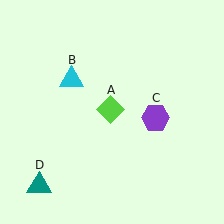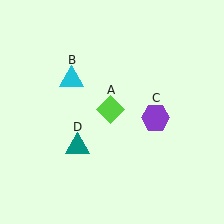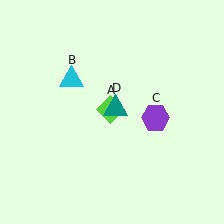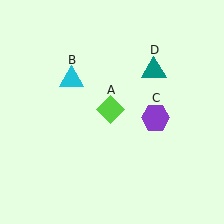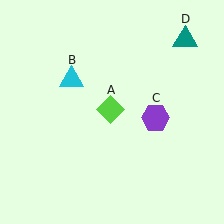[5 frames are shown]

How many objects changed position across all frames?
1 object changed position: teal triangle (object D).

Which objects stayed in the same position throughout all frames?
Lime diamond (object A) and cyan triangle (object B) and purple hexagon (object C) remained stationary.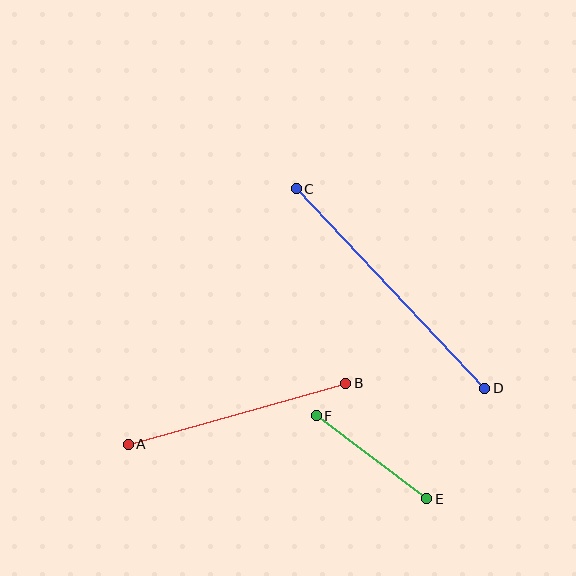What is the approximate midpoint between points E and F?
The midpoint is at approximately (372, 457) pixels.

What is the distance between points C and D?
The distance is approximately 274 pixels.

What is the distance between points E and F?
The distance is approximately 138 pixels.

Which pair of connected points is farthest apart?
Points C and D are farthest apart.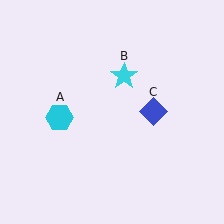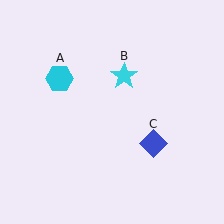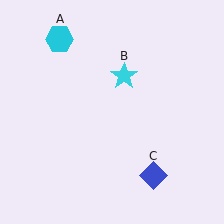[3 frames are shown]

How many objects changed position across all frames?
2 objects changed position: cyan hexagon (object A), blue diamond (object C).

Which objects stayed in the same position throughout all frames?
Cyan star (object B) remained stationary.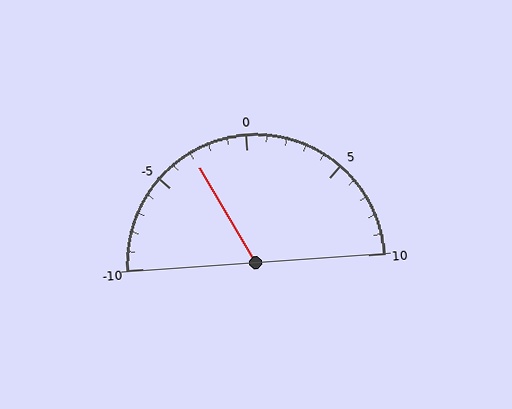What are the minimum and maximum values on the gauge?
The gauge ranges from -10 to 10.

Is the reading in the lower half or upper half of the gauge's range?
The reading is in the lower half of the range (-10 to 10).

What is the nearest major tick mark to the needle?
The nearest major tick mark is -5.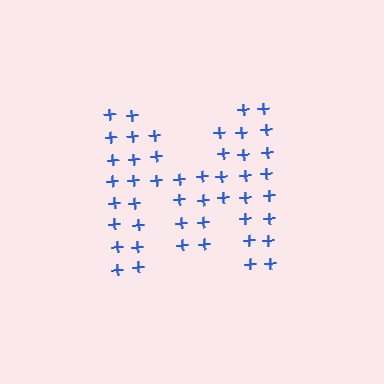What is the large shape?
The large shape is the letter M.